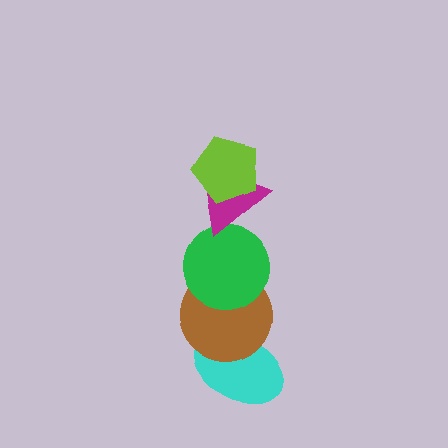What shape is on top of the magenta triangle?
The lime pentagon is on top of the magenta triangle.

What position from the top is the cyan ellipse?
The cyan ellipse is 5th from the top.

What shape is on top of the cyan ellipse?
The brown circle is on top of the cyan ellipse.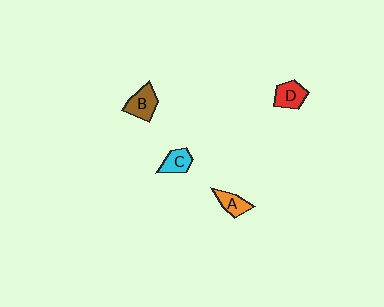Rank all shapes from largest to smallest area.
From largest to smallest: B (brown), D (red), C (cyan), A (orange).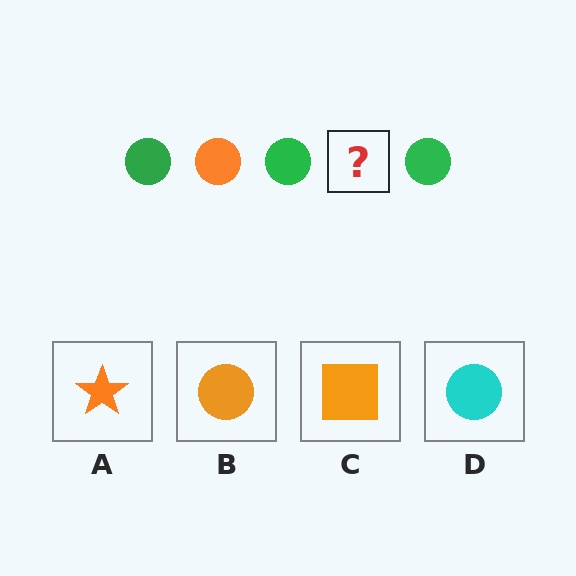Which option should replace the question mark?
Option B.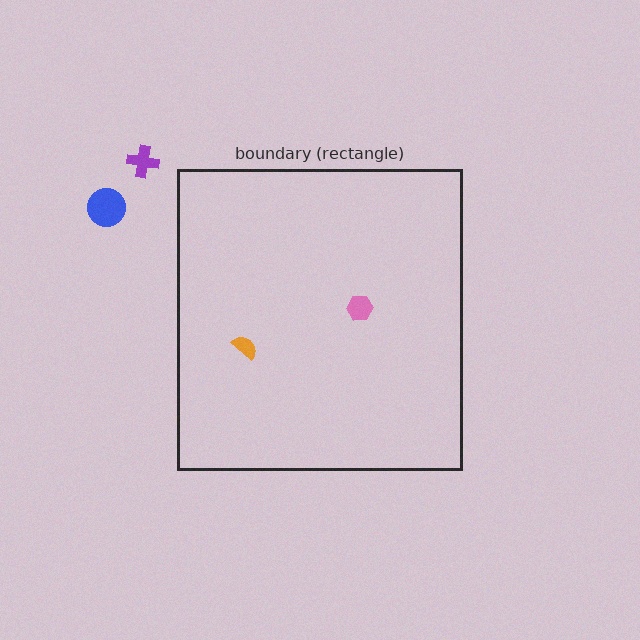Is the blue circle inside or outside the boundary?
Outside.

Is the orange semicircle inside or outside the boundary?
Inside.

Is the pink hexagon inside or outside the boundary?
Inside.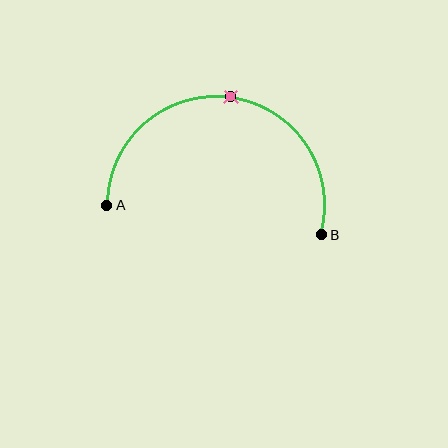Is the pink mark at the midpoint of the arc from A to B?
Yes. The pink mark lies on the arc at equal arc-length from both A and B — it is the arc midpoint.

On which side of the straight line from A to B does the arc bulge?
The arc bulges above the straight line connecting A and B.